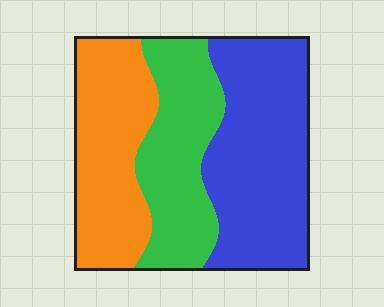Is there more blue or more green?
Blue.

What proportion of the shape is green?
Green takes up between a sixth and a third of the shape.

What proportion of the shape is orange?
Orange takes up about one third (1/3) of the shape.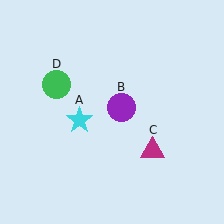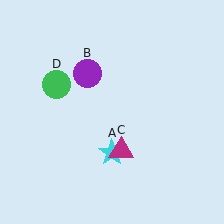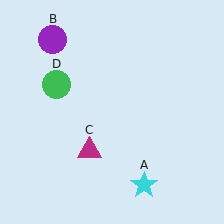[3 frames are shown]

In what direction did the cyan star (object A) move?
The cyan star (object A) moved down and to the right.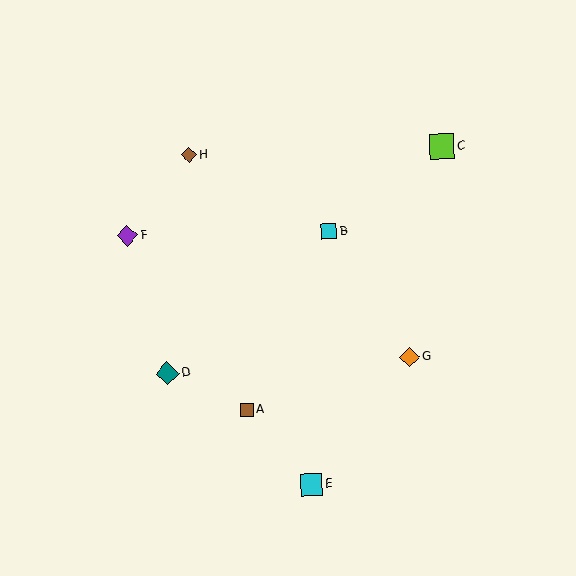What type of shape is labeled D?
Shape D is a teal diamond.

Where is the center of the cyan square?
The center of the cyan square is at (311, 484).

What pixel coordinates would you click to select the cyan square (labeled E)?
Click at (311, 484) to select the cyan square E.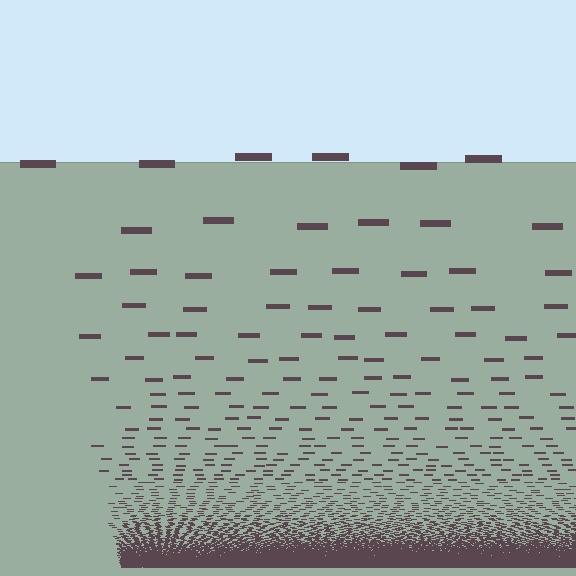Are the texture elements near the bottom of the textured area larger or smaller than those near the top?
Smaller. The gradient is inverted — elements near the bottom are smaller and denser.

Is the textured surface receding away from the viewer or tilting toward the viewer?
The surface appears to tilt toward the viewer. Texture elements get larger and sparser toward the top.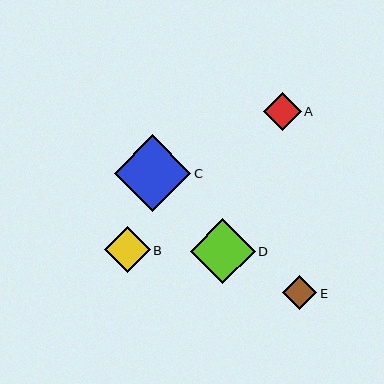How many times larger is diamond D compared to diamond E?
Diamond D is approximately 1.9 times the size of diamond E.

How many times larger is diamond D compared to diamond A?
Diamond D is approximately 1.7 times the size of diamond A.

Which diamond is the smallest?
Diamond E is the smallest with a size of approximately 34 pixels.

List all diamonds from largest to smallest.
From largest to smallest: C, D, B, A, E.